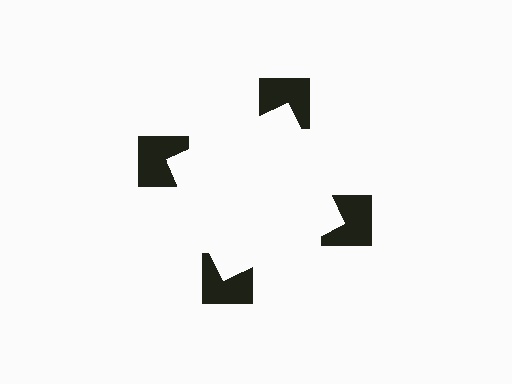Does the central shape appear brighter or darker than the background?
It typically appears slightly brighter than the background, even though no actual brightness change is drawn.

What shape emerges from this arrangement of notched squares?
An illusory square — its edges are inferred from the aligned wedge cuts in the notched squares, not physically drawn.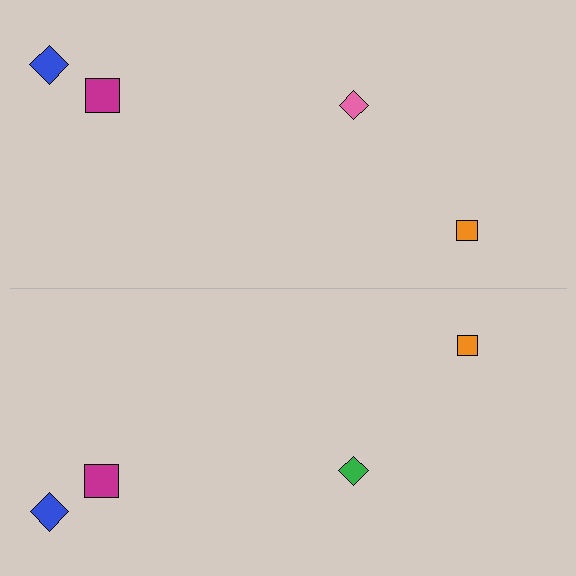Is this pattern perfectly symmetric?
No, the pattern is not perfectly symmetric. The green diamond on the bottom side breaks the symmetry — its mirror counterpart is pink.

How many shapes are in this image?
There are 8 shapes in this image.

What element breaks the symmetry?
The green diamond on the bottom side breaks the symmetry — its mirror counterpart is pink.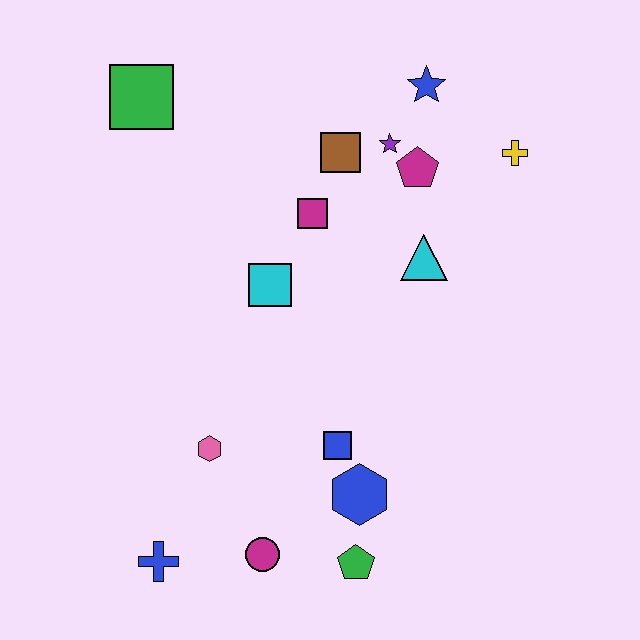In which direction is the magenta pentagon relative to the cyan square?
The magenta pentagon is to the right of the cyan square.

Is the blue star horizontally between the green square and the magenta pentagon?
No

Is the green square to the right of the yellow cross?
No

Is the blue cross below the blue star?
Yes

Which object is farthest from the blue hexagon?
The green square is farthest from the blue hexagon.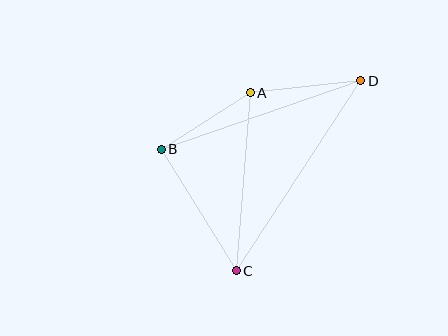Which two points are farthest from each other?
Points C and D are farthest from each other.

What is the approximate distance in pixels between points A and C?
The distance between A and C is approximately 179 pixels.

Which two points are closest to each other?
Points A and B are closest to each other.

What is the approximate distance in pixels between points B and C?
The distance between B and C is approximately 143 pixels.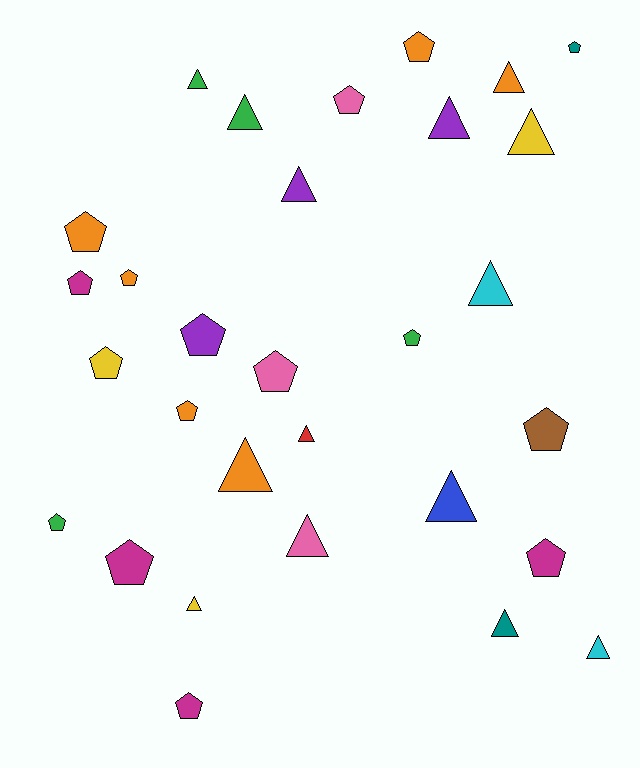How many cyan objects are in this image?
There are 2 cyan objects.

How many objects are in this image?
There are 30 objects.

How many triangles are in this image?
There are 14 triangles.